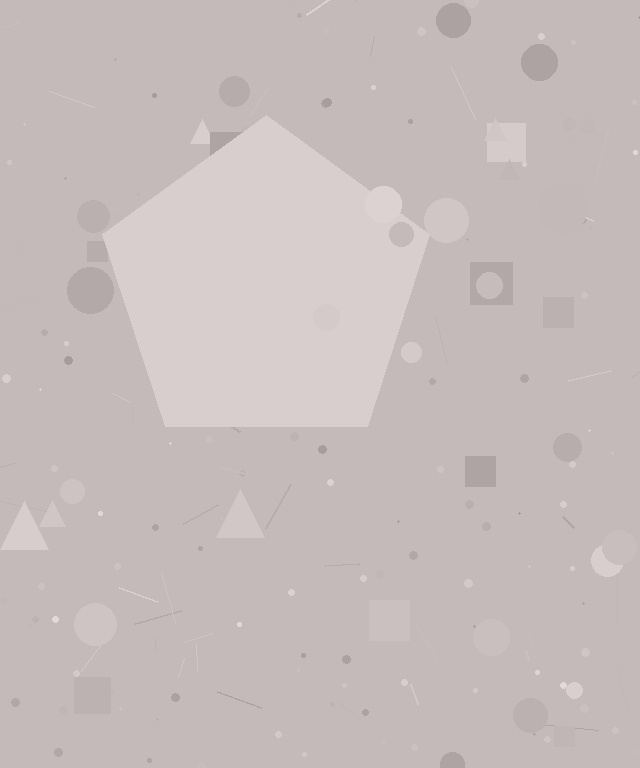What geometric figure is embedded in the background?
A pentagon is embedded in the background.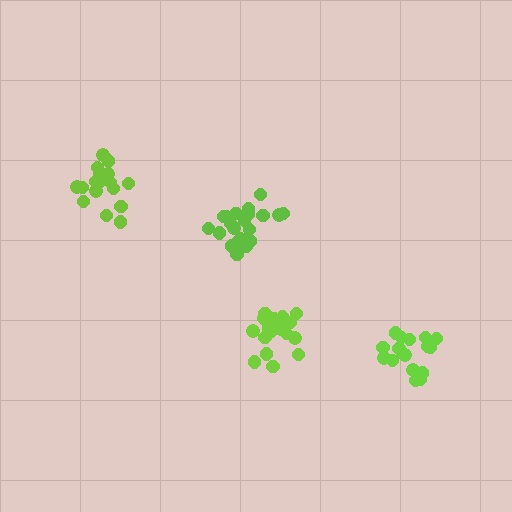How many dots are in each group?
Group 1: 21 dots, Group 2: 20 dots, Group 3: 17 dots, Group 4: 21 dots (79 total).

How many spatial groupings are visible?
There are 4 spatial groupings.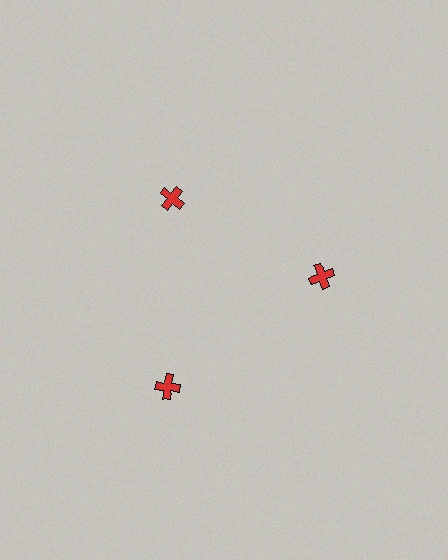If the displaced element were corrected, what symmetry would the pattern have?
It would have 3-fold rotational symmetry — the pattern would map onto itself every 120 degrees.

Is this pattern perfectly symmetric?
No. The 3 red crosses are arranged in a ring, but one element near the 7 o'clock position is pushed outward from the center, breaking the 3-fold rotational symmetry.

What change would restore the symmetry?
The symmetry would be restored by moving it inward, back onto the ring so that all 3 crosses sit at equal angles and equal distance from the center.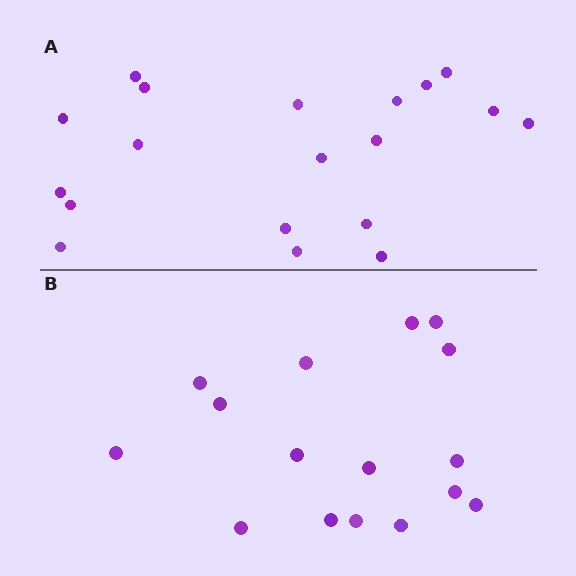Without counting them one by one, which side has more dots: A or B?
Region A (the top region) has more dots.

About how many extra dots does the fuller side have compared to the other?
Region A has just a few more — roughly 2 or 3 more dots than region B.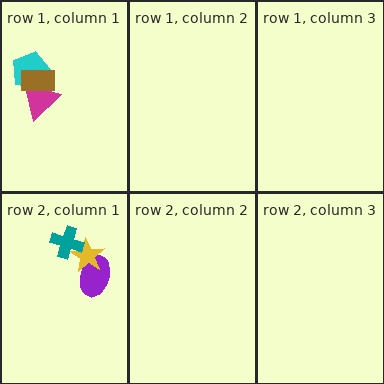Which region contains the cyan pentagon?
The row 1, column 1 region.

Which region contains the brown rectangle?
The row 1, column 1 region.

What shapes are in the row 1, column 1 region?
The magenta triangle, the cyan pentagon, the brown rectangle.